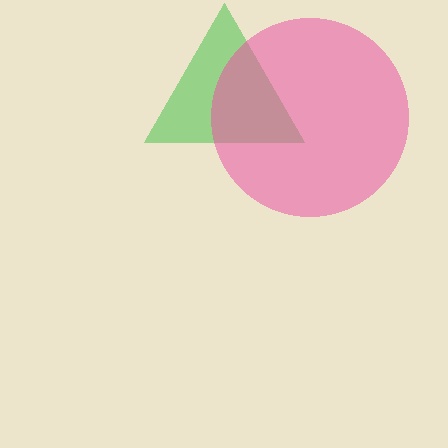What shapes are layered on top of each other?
The layered shapes are: a green triangle, a pink circle.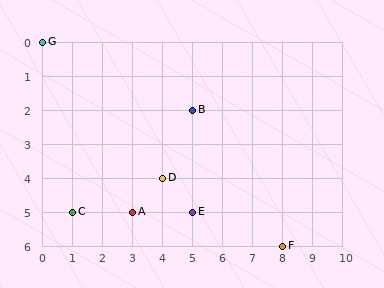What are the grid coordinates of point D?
Point D is at grid coordinates (4, 4).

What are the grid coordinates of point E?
Point E is at grid coordinates (5, 5).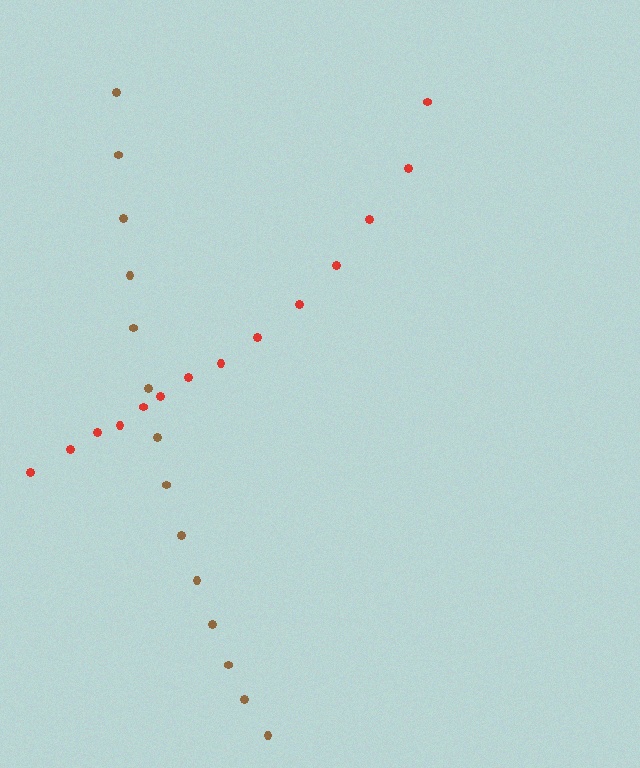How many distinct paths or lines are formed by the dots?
There are 2 distinct paths.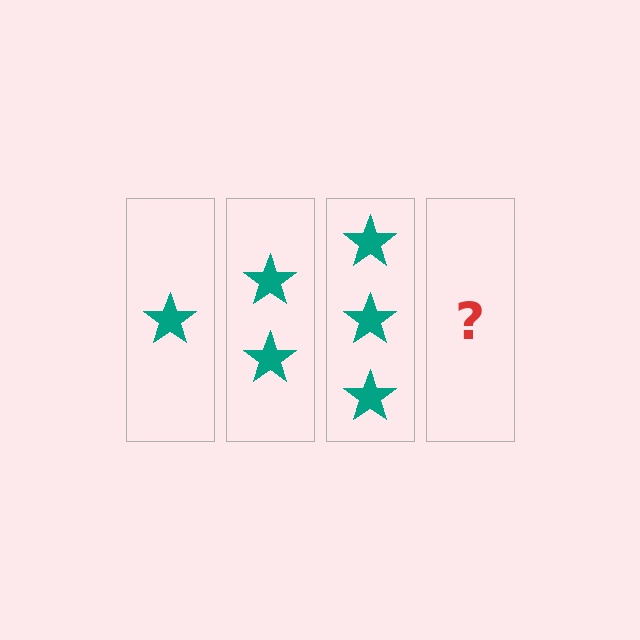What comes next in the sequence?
The next element should be 4 stars.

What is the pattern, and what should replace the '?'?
The pattern is that each step adds one more star. The '?' should be 4 stars.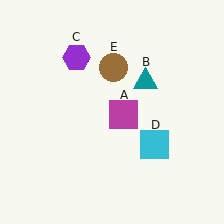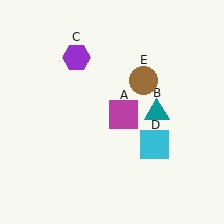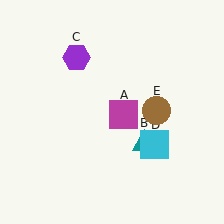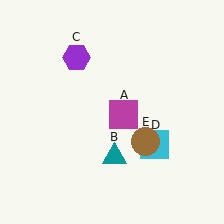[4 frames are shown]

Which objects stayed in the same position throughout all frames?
Magenta square (object A) and purple hexagon (object C) and cyan square (object D) remained stationary.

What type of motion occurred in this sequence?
The teal triangle (object B), brown circle (object E) rotated clockwise around the center of the scene.